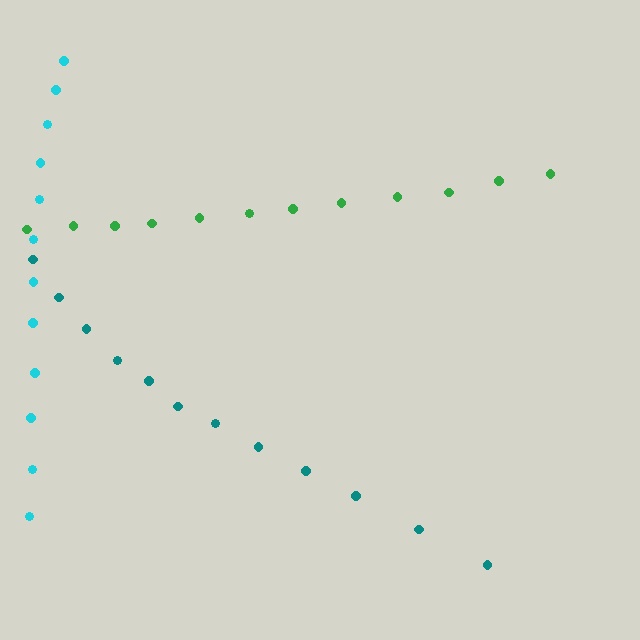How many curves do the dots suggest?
There are 3 distinct paths.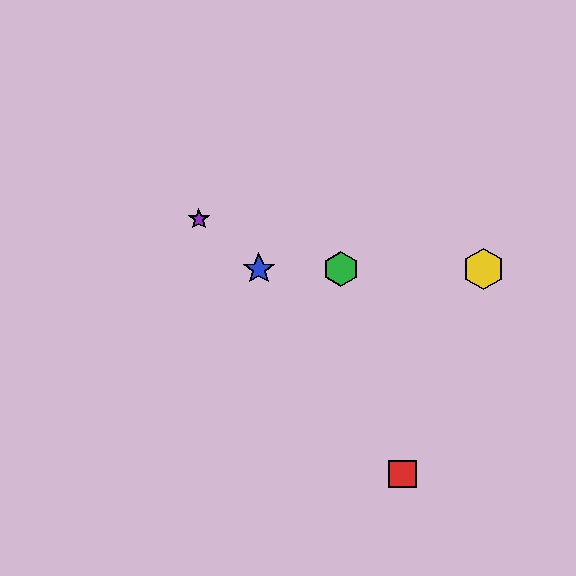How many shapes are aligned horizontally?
3 shapes (the blue star, the green hexagon, the yellow hexagon) are aligned horizontally.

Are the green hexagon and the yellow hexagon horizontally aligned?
Yes, both are at y≈269.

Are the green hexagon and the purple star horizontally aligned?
No, the green hexagon is at y≈269 and the purple star is at y≈219.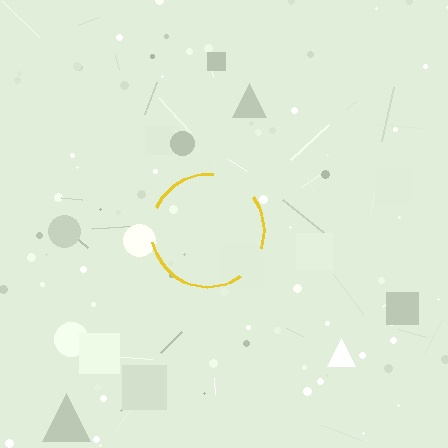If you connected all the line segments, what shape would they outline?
They would outline a circle.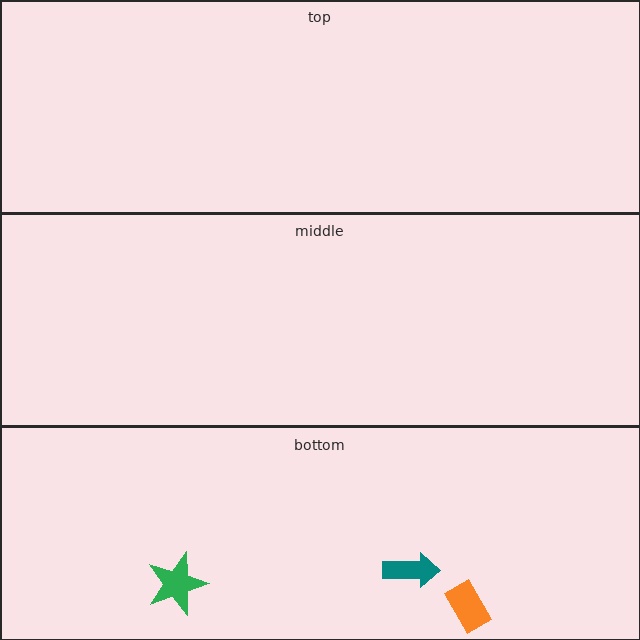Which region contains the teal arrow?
The bottom region.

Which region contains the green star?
The bottom region.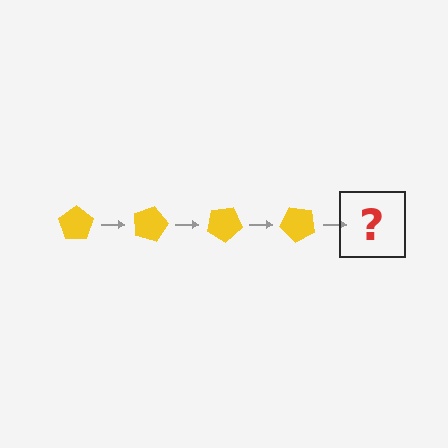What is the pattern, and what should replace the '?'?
The pattern is that the pentagon rotates 15 degrees each step. The '?' should be a yellow pentagon rotated 60 degrees.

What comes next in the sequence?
The next element should be a yellow pentagon rotated 60 degrees.